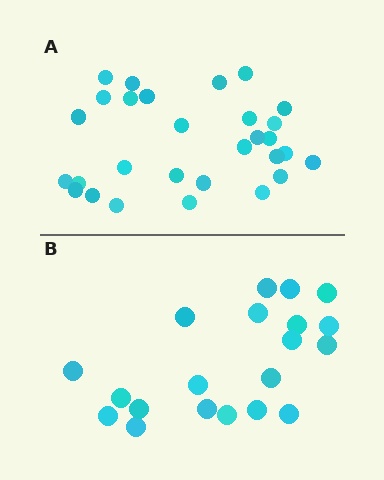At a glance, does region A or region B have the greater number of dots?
Region A (the top region) has more dots.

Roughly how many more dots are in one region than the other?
Region A has roughly 8 or so more dots than region B.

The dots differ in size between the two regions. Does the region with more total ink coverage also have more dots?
No. Region B has more total ink coverage because its dots are larger, but region A actually contains more individual dots. Total area can be misleading — the number of items is what matters here.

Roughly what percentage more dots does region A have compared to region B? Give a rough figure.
About 45% more.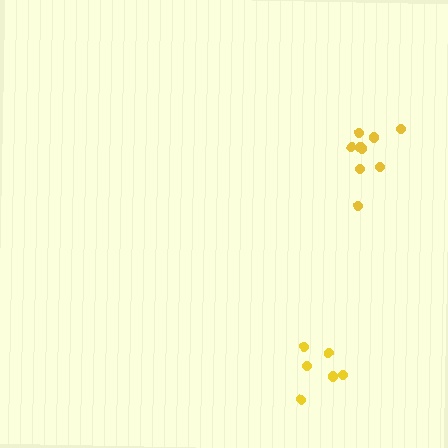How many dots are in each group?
Group 1: 6 dots, Group 2: 9 dots (15 total).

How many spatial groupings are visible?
There are 2 spatial groupings.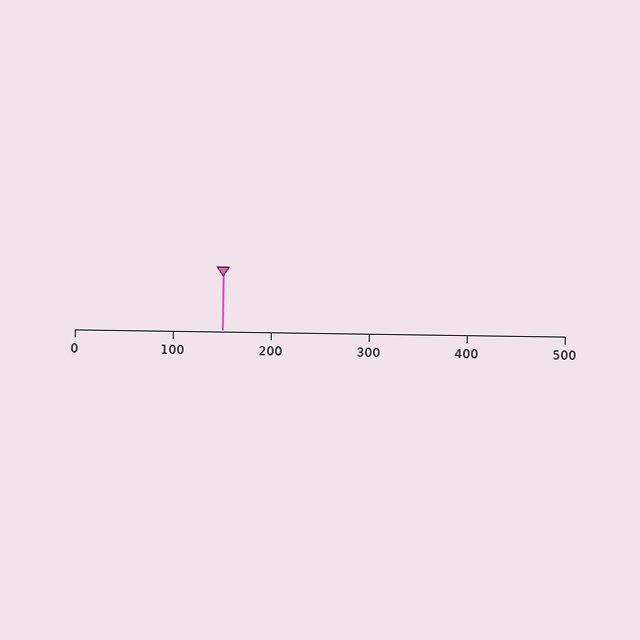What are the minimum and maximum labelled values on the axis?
The axis runs from 0 to 500.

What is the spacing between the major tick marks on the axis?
The major ticks are spaced 100 apart.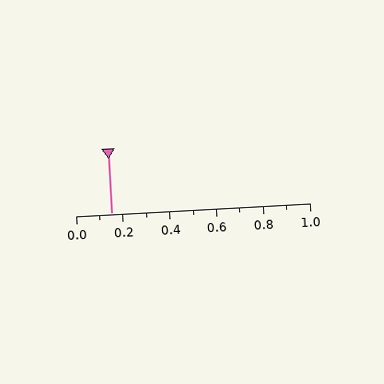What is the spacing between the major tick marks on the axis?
The major ticks are spaced 0.2 apart.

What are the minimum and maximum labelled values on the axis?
The axis runs from 0.0 to 1.0.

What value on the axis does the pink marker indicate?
The marker indicates approximately 0.15.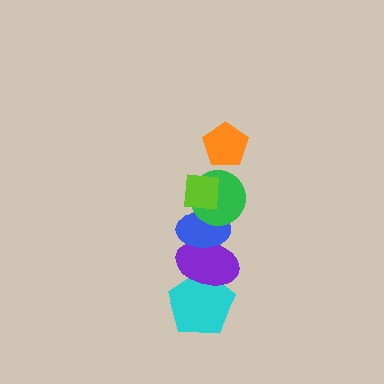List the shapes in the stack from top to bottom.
From top to bottom: the orange pentagon, the lime square, the green circle, the blue ellipse, the purple ellipse, the cyan pentagon.